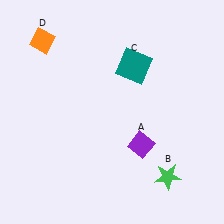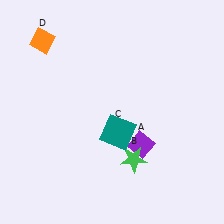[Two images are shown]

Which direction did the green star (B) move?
The green star (B) moved left.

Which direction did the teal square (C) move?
The teal square (C) moved down.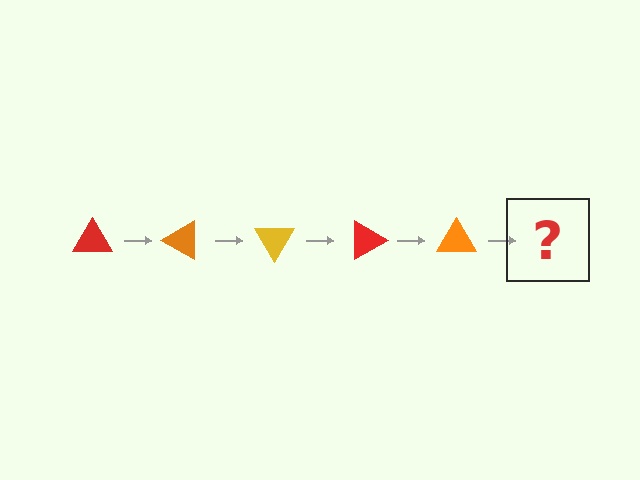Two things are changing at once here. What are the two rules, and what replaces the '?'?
The two rules are that it rotates 30 degrees each step and the color cycles through red, orange, and yellow. The '?' should be a yellow triangle, rotated 150 degrees from the start.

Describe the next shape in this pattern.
It should be a yellow triangle, rotated 150 degrees from the start.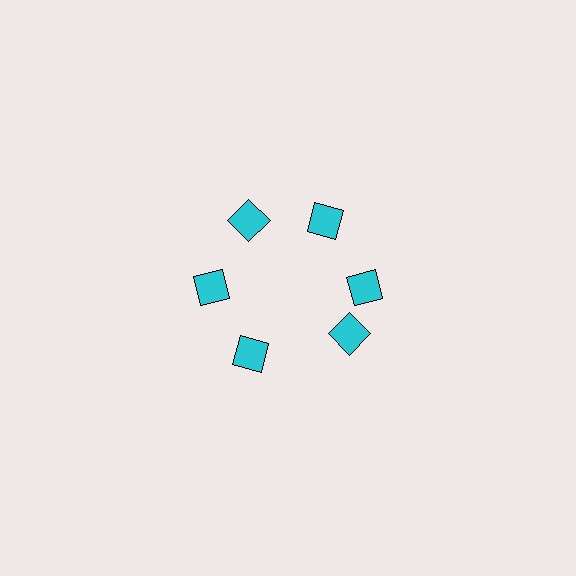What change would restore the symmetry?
The symmetry would be restored by rotating it back into even spacing with its neighbors so that all 6 diamonds sit at equal angles and equal distance from the center.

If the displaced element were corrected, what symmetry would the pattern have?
It would have 6-fold rotational symmetry — the pattern would map onto itself every 60 degrees.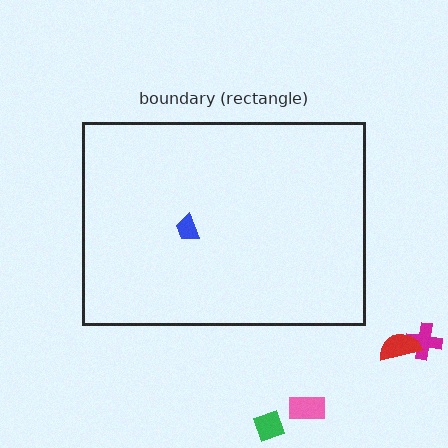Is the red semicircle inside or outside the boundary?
Outside.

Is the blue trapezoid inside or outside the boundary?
Inside.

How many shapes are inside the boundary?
1 inside, 4 outside.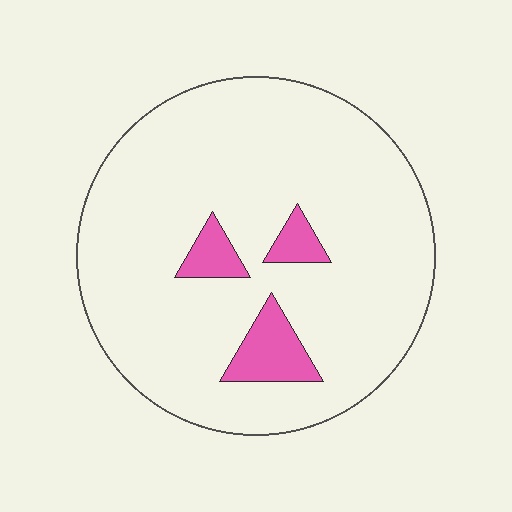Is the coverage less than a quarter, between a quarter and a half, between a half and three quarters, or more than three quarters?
Less than a quarter.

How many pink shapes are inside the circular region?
3.